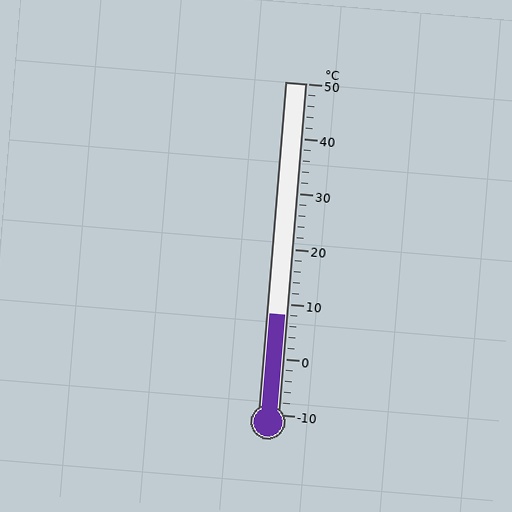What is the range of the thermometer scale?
The thermometer scale ranges from -10°C to 50°C.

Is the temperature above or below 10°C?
The temperature is below 10°C.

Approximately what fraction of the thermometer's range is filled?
The thermometer is filled to approximately 30% of its range.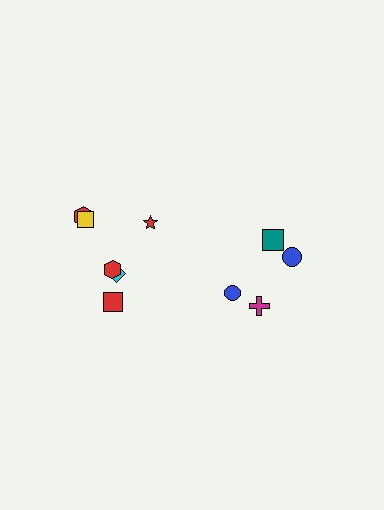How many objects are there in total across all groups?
There are 10 objects.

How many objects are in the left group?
There are 6 objects.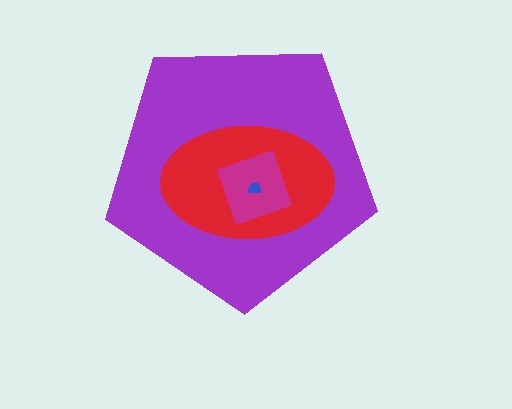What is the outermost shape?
The purple pentagon.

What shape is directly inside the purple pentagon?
The red ellipse.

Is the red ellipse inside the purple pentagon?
Yes.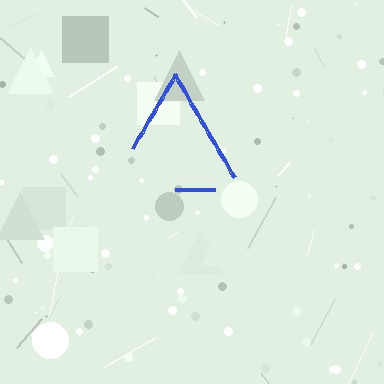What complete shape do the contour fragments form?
The contour fragments form a triangle.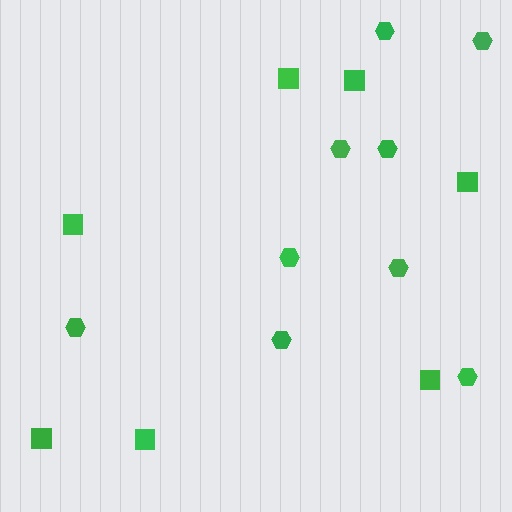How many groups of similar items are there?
There are 2 groups: one group of squares (7) and one group of hexagons (9).